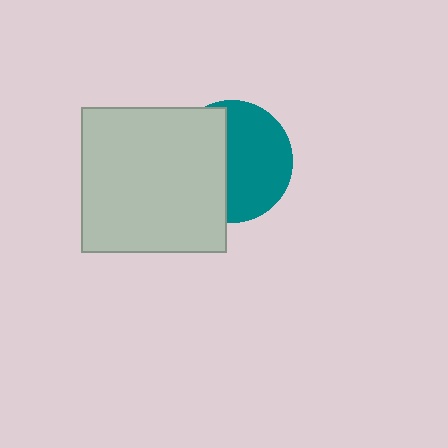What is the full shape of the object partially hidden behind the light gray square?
The partially hidden object is a teal circle.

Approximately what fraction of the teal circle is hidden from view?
Roughly 44% of the teal circle is hidden behind the light gray square.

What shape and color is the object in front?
The object in front is a light gray square.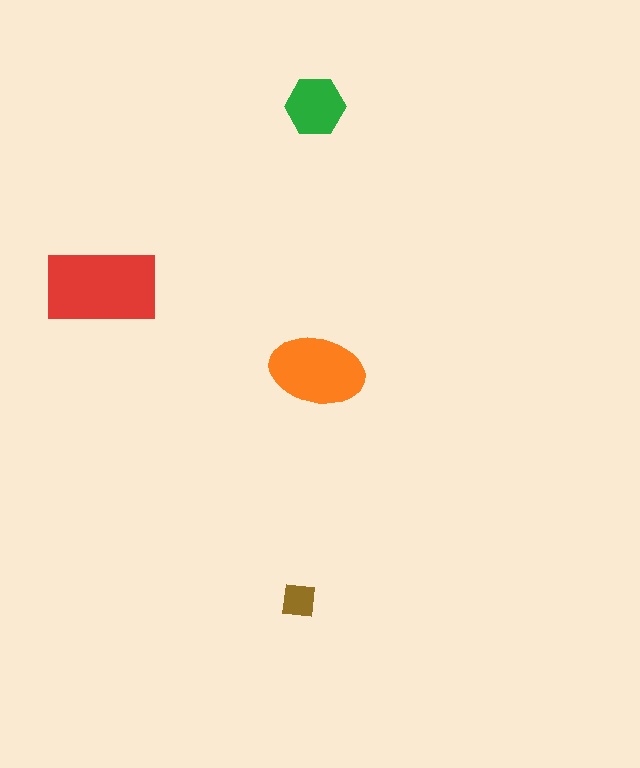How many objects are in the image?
There are 4 objects in the image.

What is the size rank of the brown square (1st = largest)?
4th.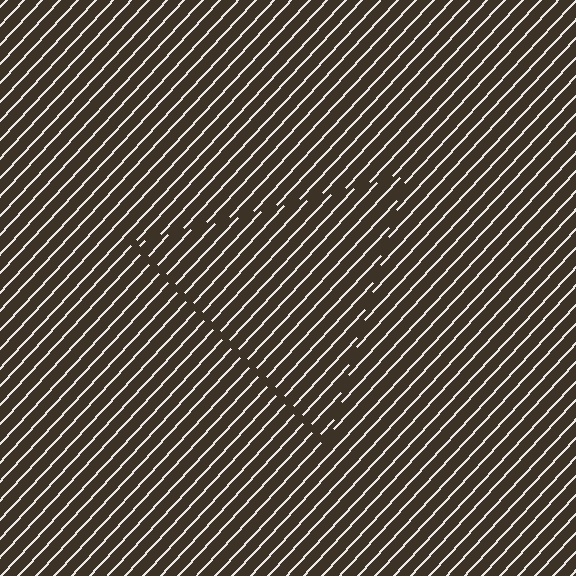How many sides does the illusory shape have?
3 sides — the line-ends trace a triangle.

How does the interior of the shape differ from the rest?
The interior of the shape contains the same grating, shifted by half a period — the contour is defined by the phase discontinuity where line-ends from the inner and outer gratings abut.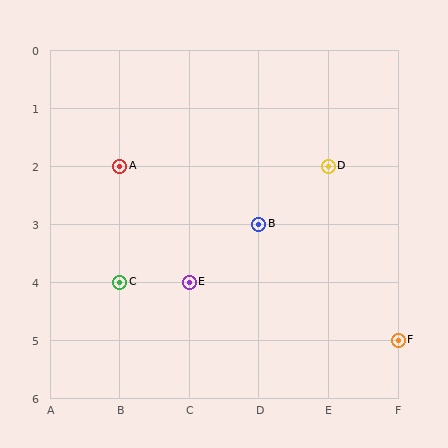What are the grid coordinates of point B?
Point B is at grid coordinates (D, 3).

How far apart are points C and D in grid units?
Points C and D are 3 columns and 2 rows apart (about 3.6 grid units diagonally).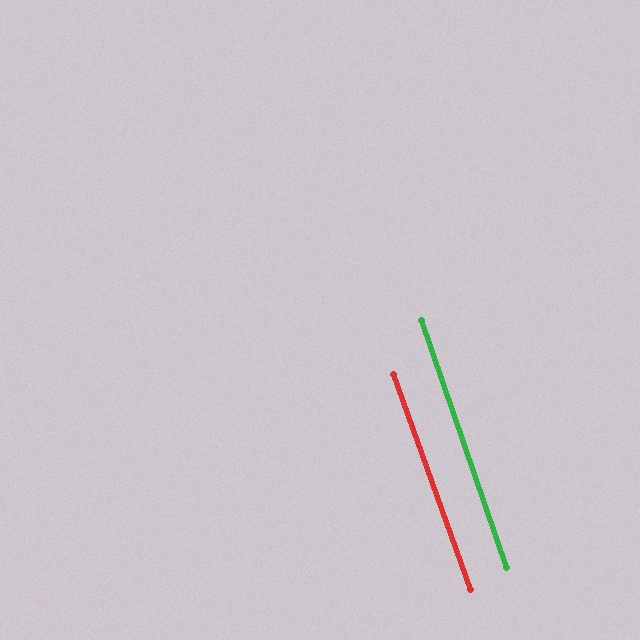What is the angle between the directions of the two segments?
Approximately 1 degree.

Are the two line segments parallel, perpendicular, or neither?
Parallel — their directions differ by only 0.8°.